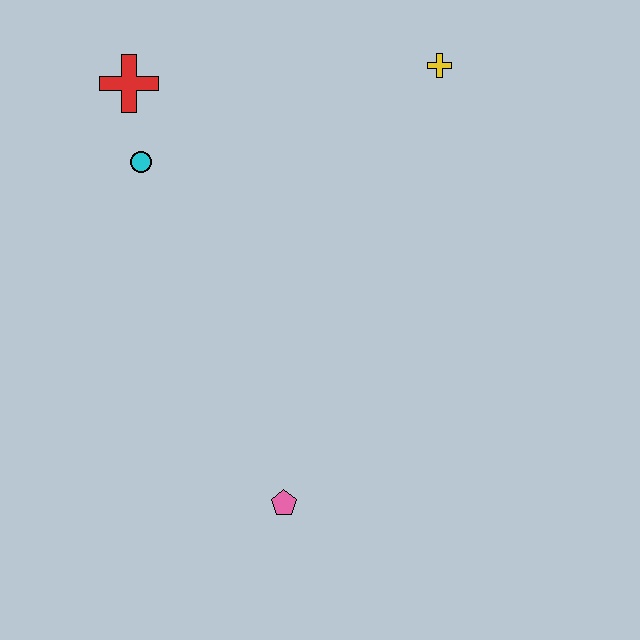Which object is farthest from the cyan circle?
The pink pentagon is farthest from the cyan circle.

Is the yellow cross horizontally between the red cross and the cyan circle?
No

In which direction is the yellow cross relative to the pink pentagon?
The yellow cross is above the pink pentagon.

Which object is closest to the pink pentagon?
The cyan circle is closest to the pink pentagon.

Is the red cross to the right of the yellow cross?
No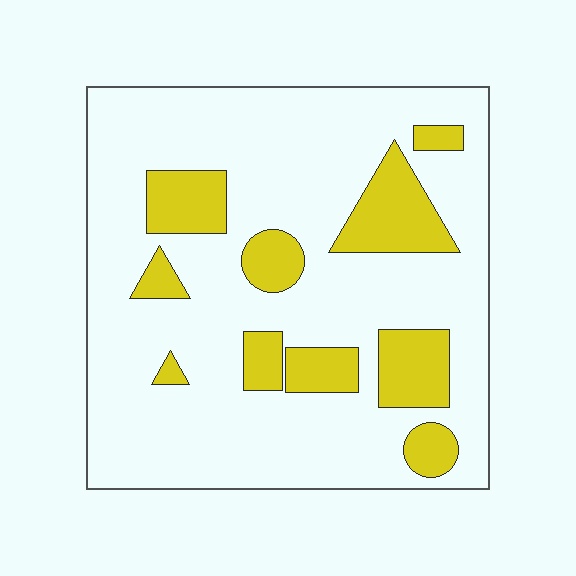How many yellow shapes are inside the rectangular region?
10.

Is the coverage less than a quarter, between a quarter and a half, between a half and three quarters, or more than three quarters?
Less than a quarter.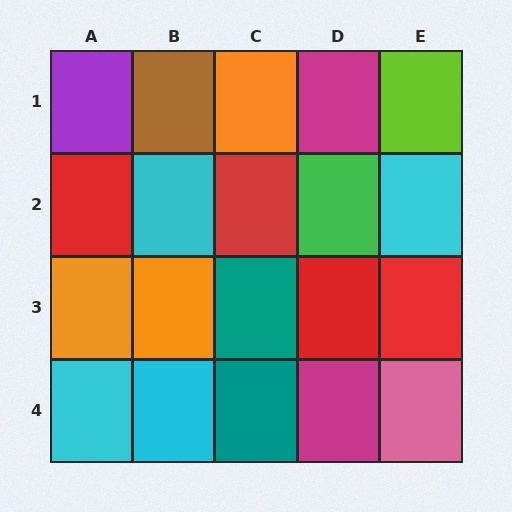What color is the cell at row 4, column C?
Teal.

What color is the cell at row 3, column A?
Orange.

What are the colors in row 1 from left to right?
Purple, brown, orange, magenta, lime.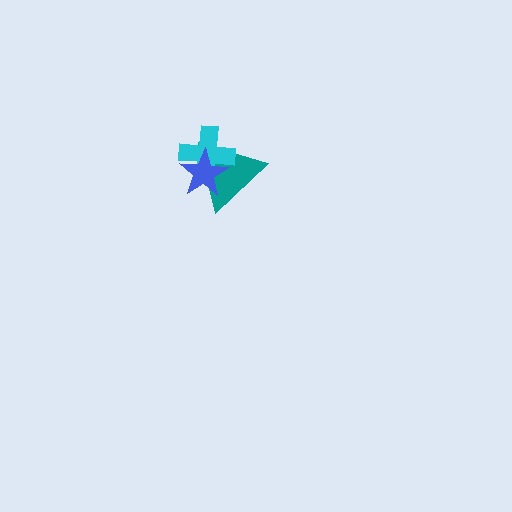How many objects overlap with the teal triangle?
2 objects overlap with the teal triangle.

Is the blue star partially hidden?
No, no other shape covers it.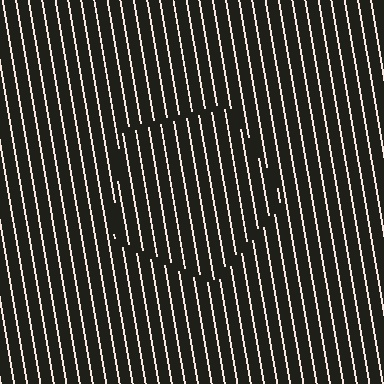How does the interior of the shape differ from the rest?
The interior of the shape contains the same grating, shifted by half a period — the contour is defined by the phase discontinuity where line-ends from the inner and outer gratings abut.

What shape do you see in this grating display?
An illusory pentagon. The interior of the shape contains the same grating, shifted by half a period — the contour is defined by the phase discontinuity where line-ends from the inner and outer gratings abut.